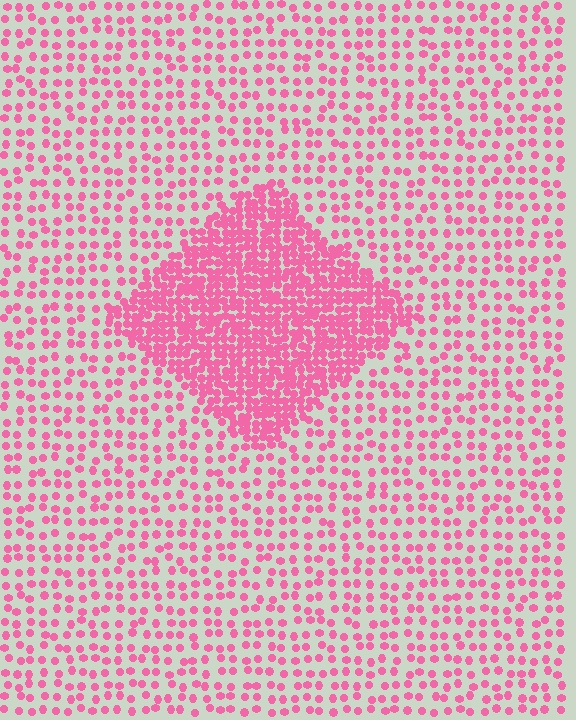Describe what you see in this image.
The image contains small pink elements arranged at two different densities. A diamond-shaped region is visible where the elements are more densely packed than the surrounding area.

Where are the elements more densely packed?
The elements are more densely packed inside the diamond boundary.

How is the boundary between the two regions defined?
The boundary is defined by a change in element density (approximately 2.7x ratio). All elements are the same color, size, and shape.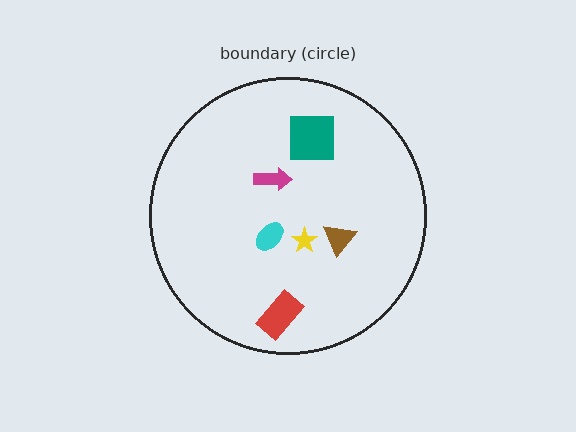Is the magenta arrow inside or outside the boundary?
Inside.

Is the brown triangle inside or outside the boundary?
Inside.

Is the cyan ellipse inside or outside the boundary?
Inside.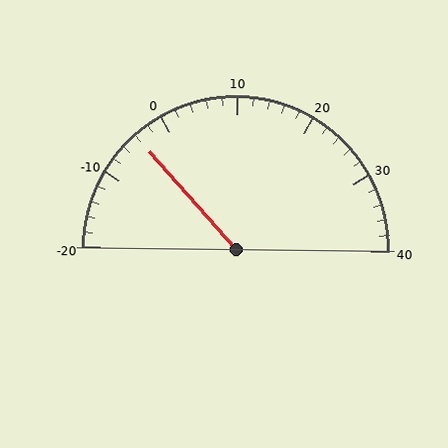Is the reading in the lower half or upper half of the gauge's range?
The reading is in the lower half of the range (-20 to 40).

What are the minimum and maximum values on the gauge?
The gauge ranges from -20 to 40.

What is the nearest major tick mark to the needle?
The nearest major tick mark is 0.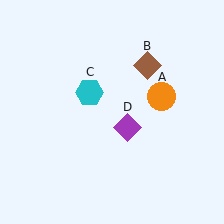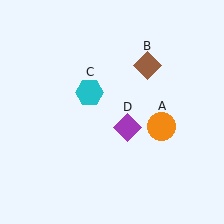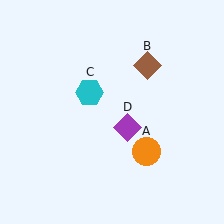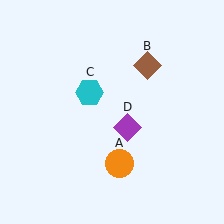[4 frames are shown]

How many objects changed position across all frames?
1 object changed position: orange circle (object A).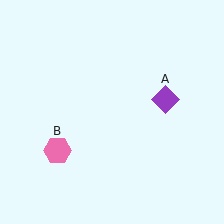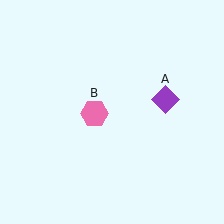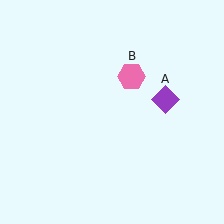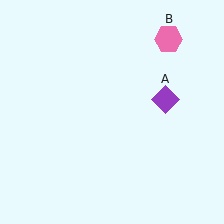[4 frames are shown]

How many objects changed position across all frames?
1 object changed position: pink hexagon (object B).